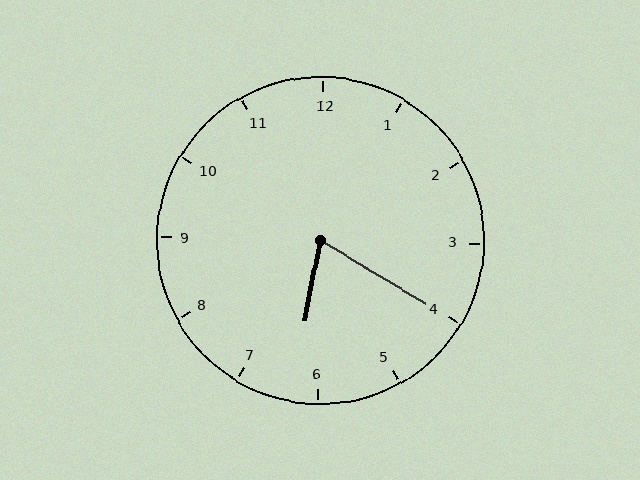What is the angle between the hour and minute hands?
Approximately 70 degrees.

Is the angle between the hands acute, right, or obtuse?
It is acute.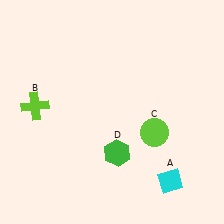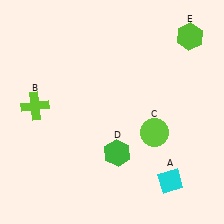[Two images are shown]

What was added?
A lime hexagon (E) was added in Image 2.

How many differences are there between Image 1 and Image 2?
There is 1 difference between the two images.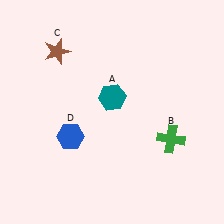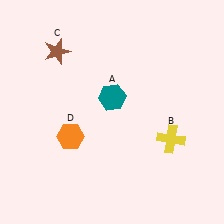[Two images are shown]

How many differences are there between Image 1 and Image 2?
There are 2 differences between the two images.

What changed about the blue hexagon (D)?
In Image 1, D is blue. In Image 2, it changed to orange.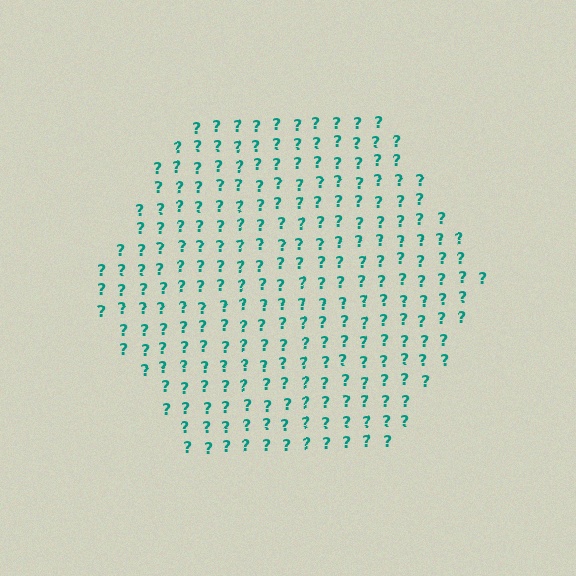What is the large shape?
The large shape is a hexagon.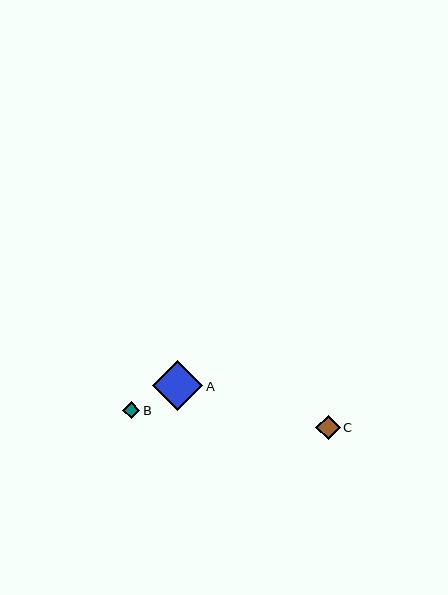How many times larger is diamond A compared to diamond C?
Diamond A is approximately 2.1 times the size of diamond C.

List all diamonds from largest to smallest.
From largest to smallest: A, C, B.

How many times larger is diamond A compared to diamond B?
Diamond A is approximately 2.9 times the size of diamond B.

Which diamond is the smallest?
Diamond B is the smallest with a size of approximately 17 pixels.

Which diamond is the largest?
Diamond A is the largest with a size of approximately 50 pixels.